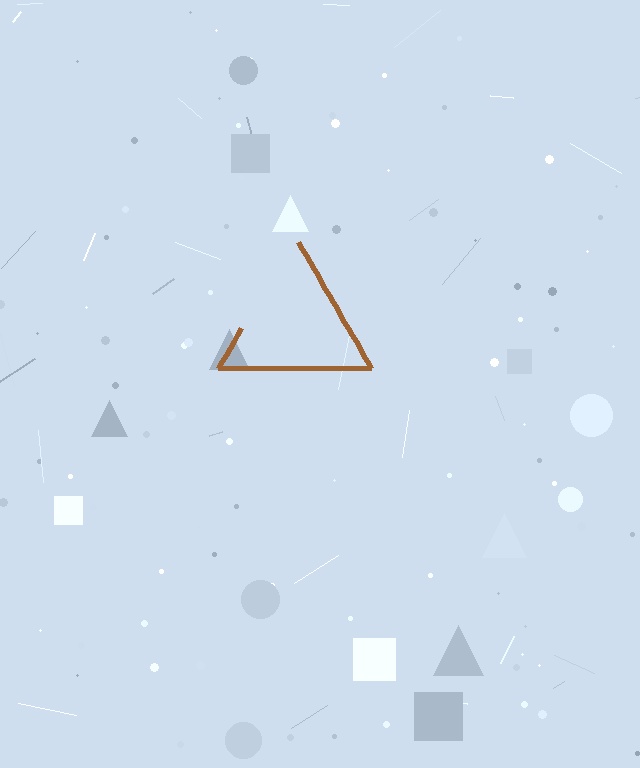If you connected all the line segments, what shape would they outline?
They would outline a triangle.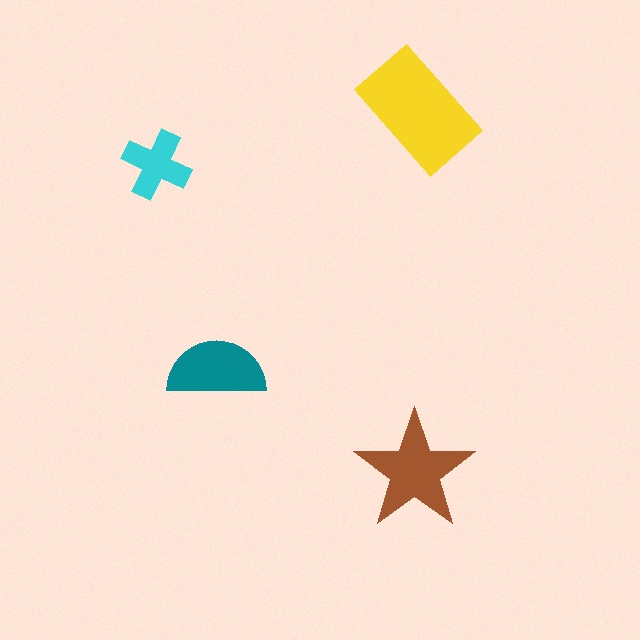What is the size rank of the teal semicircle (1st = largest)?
3rd.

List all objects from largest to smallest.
The yellow rectangle, the brown star, the teal semicircle, the cyan cross.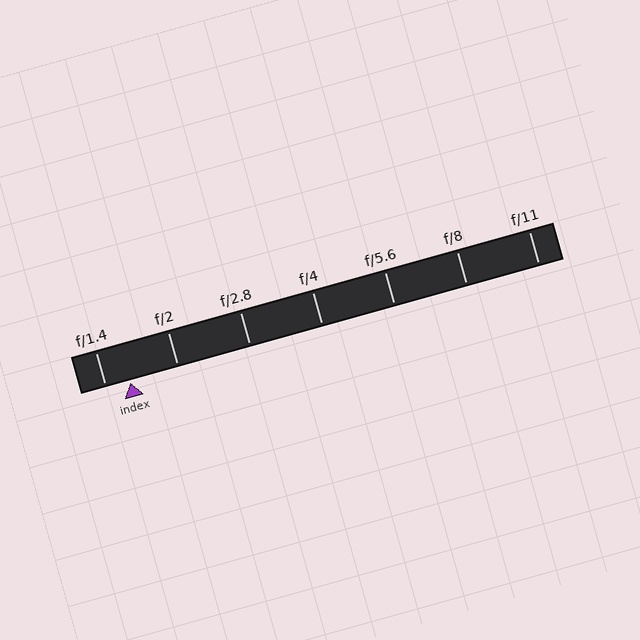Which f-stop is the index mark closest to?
The index mark is closest to f/1.4.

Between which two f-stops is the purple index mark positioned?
The index mark is between f/1.4 and f/2.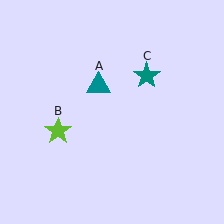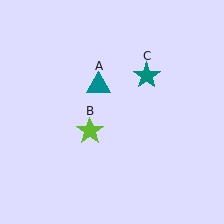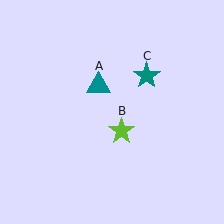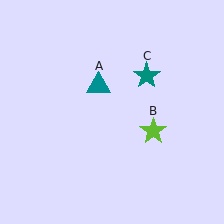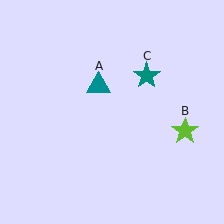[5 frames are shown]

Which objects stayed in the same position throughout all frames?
Teal triangle (object A) and teal star (object C) remained stationary.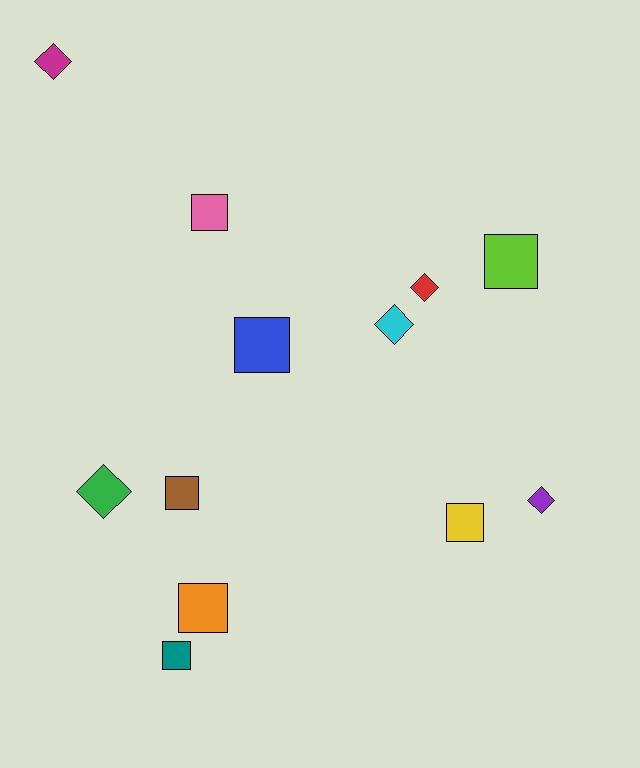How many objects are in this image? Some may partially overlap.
There are 12 objects.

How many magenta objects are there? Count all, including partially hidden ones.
There is 1 magenta object.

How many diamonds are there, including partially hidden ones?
There are 5 diamonds.